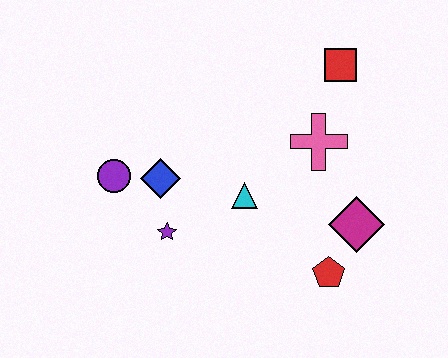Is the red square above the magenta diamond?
Yes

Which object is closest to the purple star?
The blue diamond is closest to the purple star.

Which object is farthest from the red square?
The purple circle is farthest from the red square.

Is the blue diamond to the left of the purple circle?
No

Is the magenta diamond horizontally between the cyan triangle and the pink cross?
No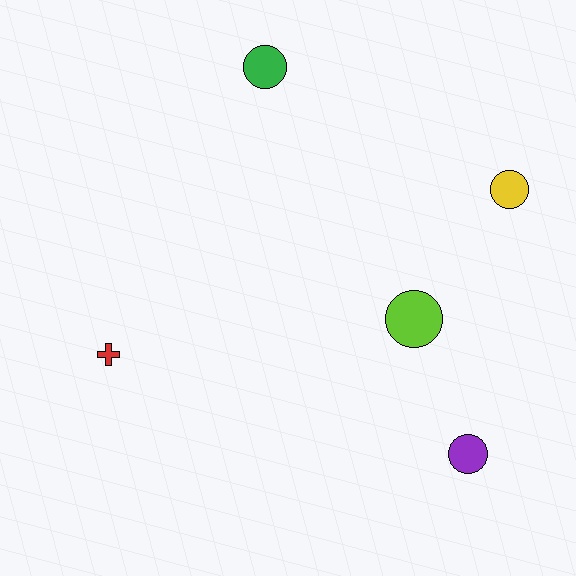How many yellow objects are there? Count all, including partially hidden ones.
There is 1 yellow object.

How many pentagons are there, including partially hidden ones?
There are no pentagons.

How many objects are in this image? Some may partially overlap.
There are 5 objects.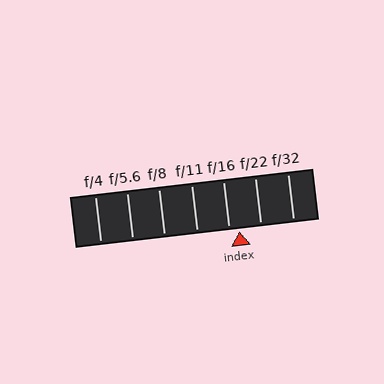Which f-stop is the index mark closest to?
The index mark is closest to f/16.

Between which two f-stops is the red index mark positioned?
The index mark is between f/16 and f/22.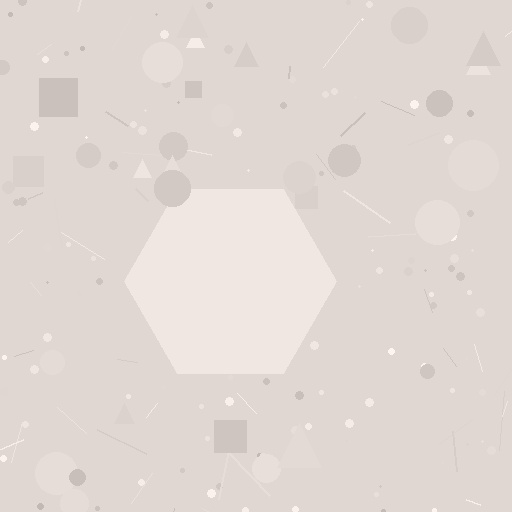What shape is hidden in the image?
A hexagon is hidden in the image.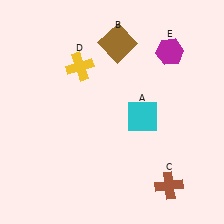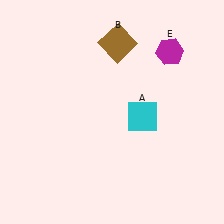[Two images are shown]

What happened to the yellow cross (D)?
The yellow cross (D) was removed in Image 2. It was in the top-left area of Image 1.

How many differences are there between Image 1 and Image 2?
There are 2 differences between the two images.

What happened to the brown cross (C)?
The brown cross (C) was removed in Image 2. It was in the bottom-right area of Image 1.